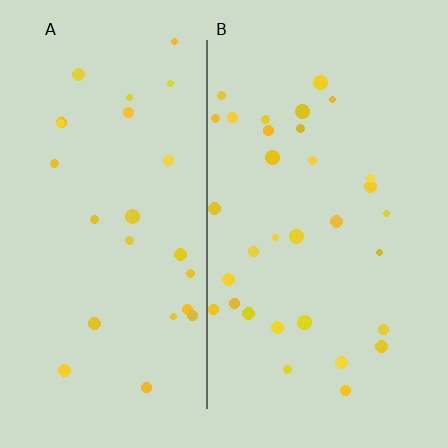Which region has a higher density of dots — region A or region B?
B (the right).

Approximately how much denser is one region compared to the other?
Approximately 1.3× — region B over region A.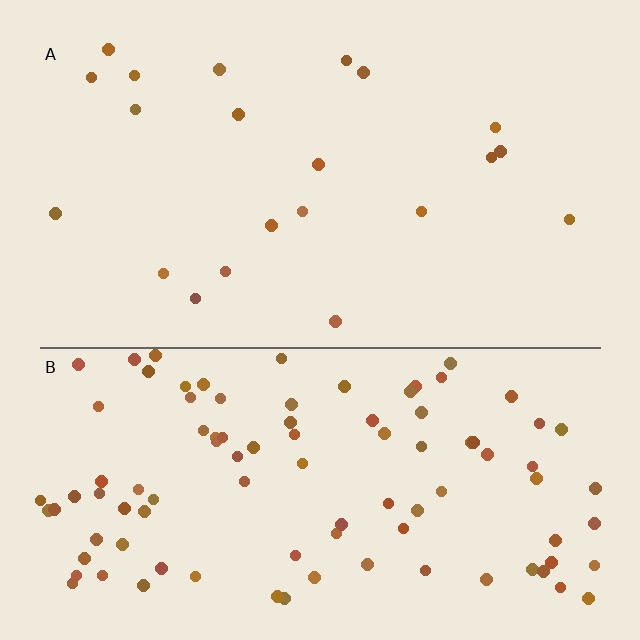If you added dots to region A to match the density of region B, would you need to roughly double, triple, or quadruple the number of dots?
Approximately quadruple.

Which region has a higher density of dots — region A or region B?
B (the bottom).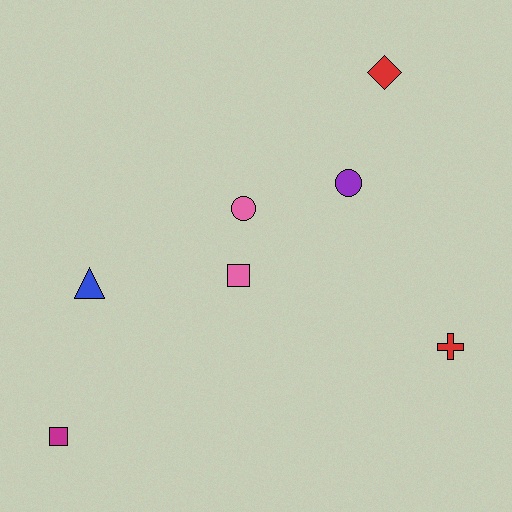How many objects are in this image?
There are 7 objects.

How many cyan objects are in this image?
There are no cyan objects.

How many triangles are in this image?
There is 1 triangle.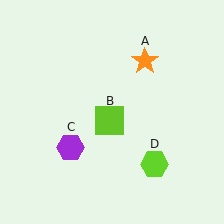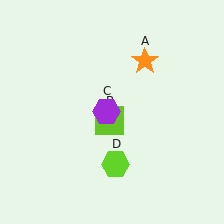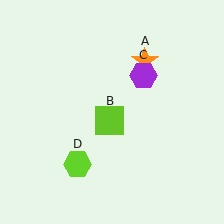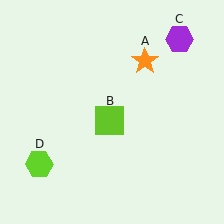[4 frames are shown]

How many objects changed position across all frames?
2 objects changed position: purple hexagon (object C), lime hexagon (object D).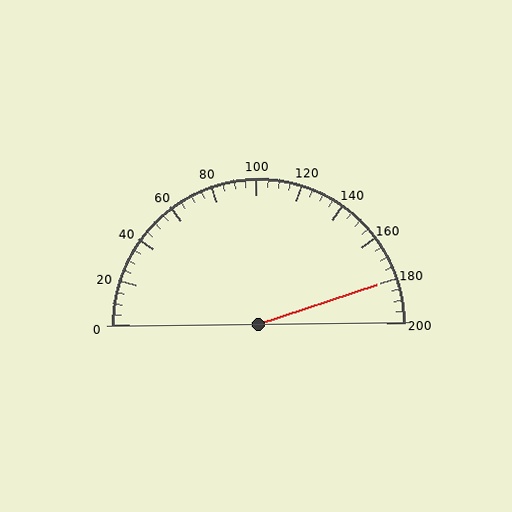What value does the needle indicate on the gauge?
The needle indicates approximately 180.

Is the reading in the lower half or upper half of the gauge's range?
The reading is in the upper half of the range (0 to 200).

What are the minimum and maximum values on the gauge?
The gauge ranges from 0 to 200.